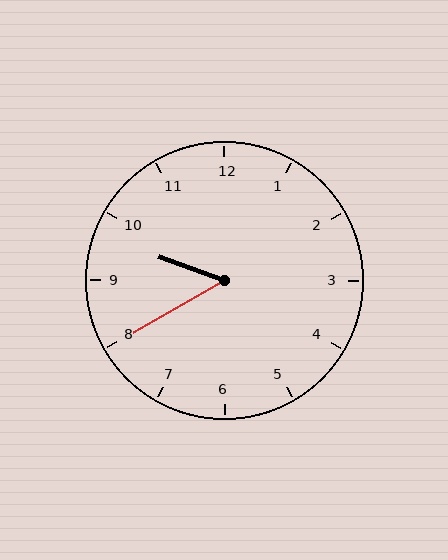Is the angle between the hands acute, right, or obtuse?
It is acute.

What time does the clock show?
9:40.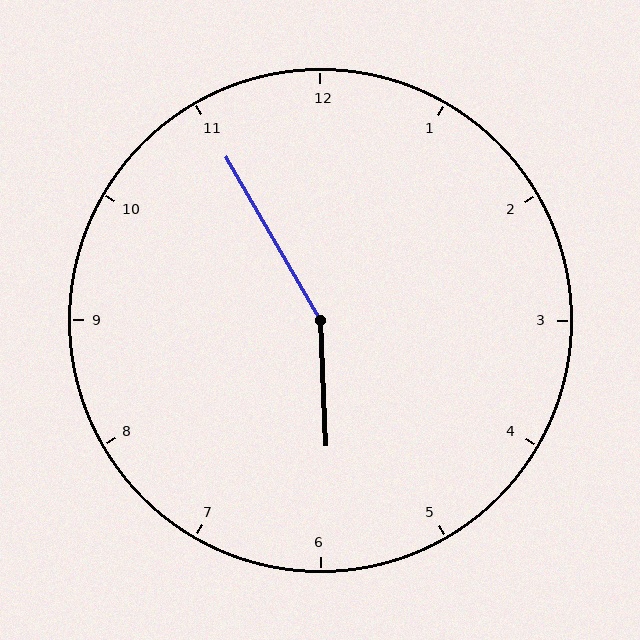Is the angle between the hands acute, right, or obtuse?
It is obtuse.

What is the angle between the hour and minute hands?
Approximately 152 degrees.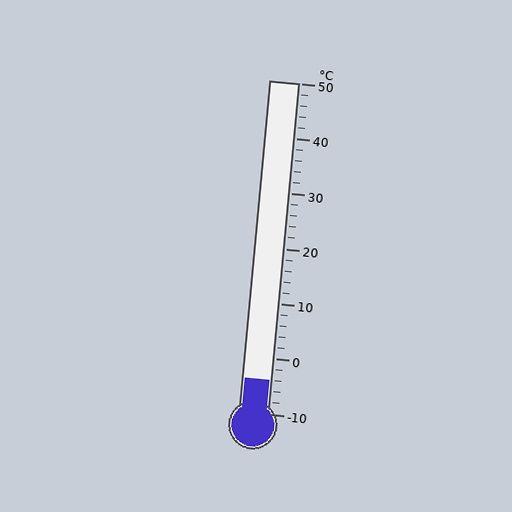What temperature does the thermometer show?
The thermometer shows approximately -4°C.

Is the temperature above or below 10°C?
The temperature is below 10°C.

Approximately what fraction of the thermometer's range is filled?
The thermometer is filled to approximately 10% of its range.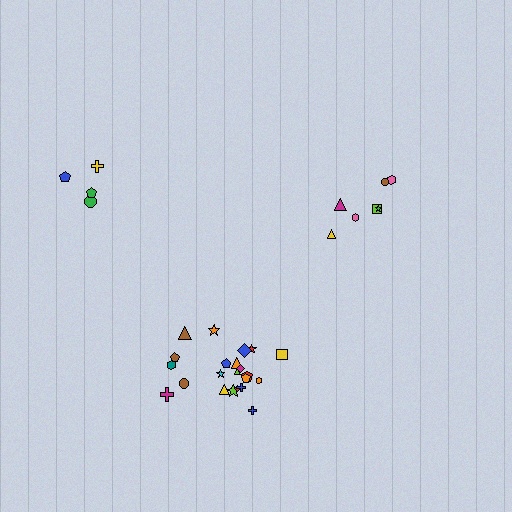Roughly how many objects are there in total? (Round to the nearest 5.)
Roughly 35 objects in total.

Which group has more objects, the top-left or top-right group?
The top-right group.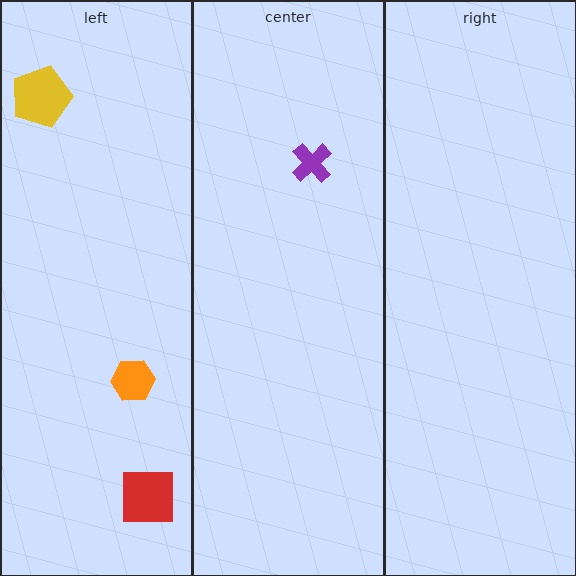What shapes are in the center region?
The purple cross.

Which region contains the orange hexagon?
The left region.